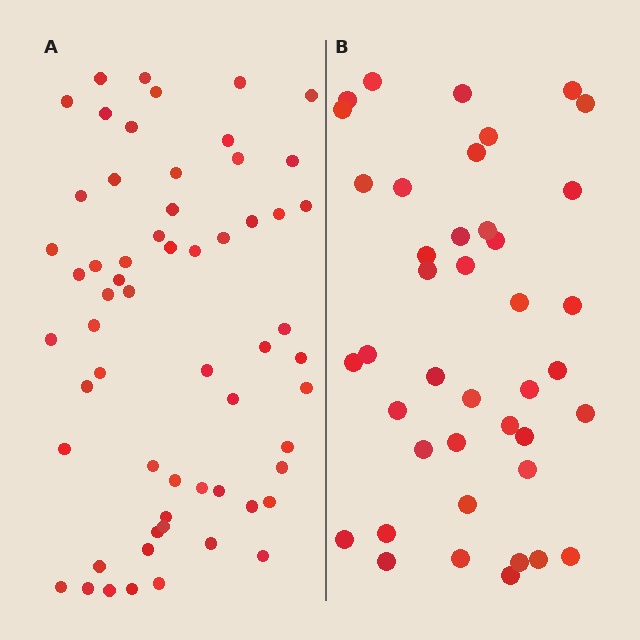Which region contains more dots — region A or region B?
Region A (the left region) has more dots.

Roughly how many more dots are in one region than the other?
Region A has approximately 20 more dots than region B.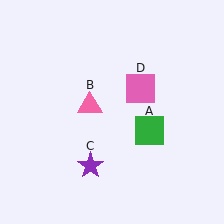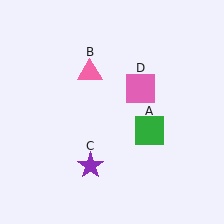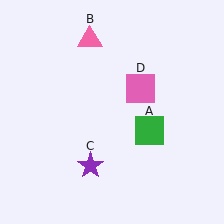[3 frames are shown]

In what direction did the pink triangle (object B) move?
The pink triangle (object B) moved up.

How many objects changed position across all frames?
1 object changed position: pink triangle (object B).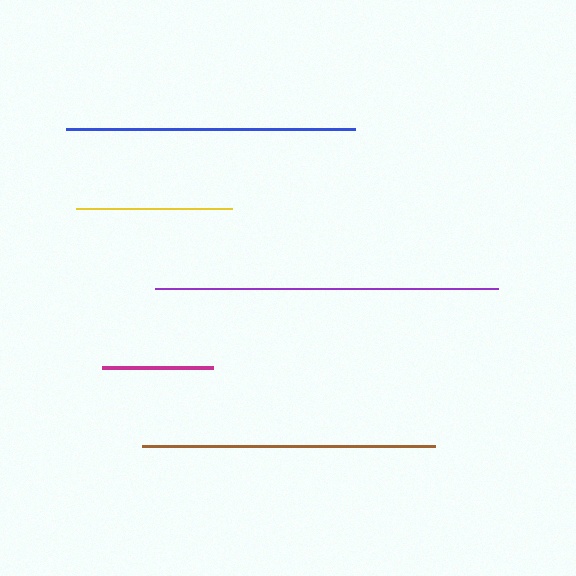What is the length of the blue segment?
The blue segment is approximately 289 pixels long.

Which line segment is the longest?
The purple line is the longest at approximately 343 pixels.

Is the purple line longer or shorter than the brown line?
The purple line is longer than the brown line.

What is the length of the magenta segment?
The magenta segment is approximately 112 pixels long.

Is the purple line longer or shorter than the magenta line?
The purple line is longer than the magenta line.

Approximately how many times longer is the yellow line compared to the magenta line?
The yellow line is approximately 1.4 times the length of the magenta line.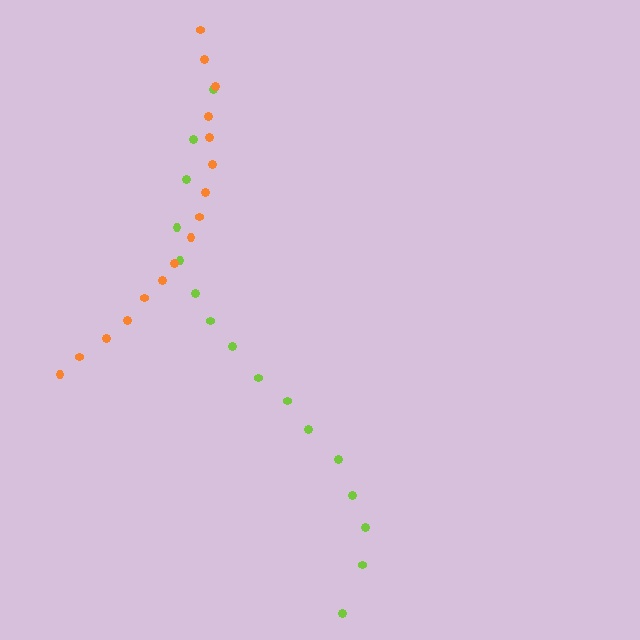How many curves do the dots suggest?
There are 2 distinct paths.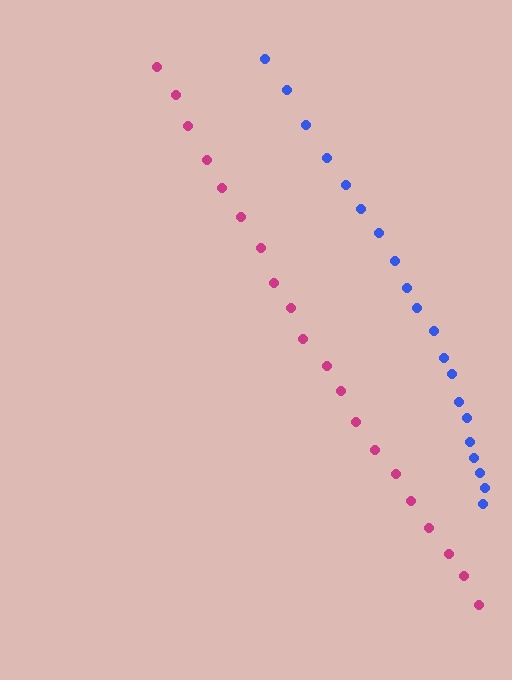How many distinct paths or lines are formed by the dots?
There are 2 distinct paths.